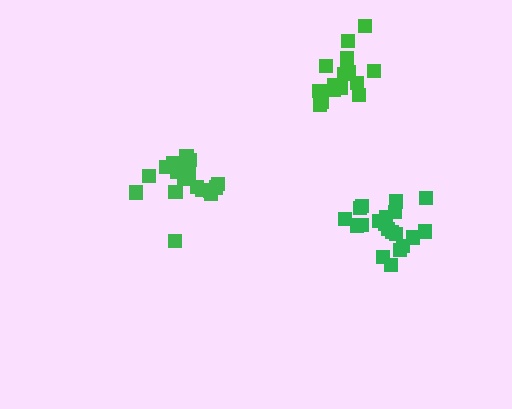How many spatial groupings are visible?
There are 3 spatial groupings.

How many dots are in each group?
Group 1: 19 dots, Group 2: 17 dots, Group 3: 20 dots (56 total).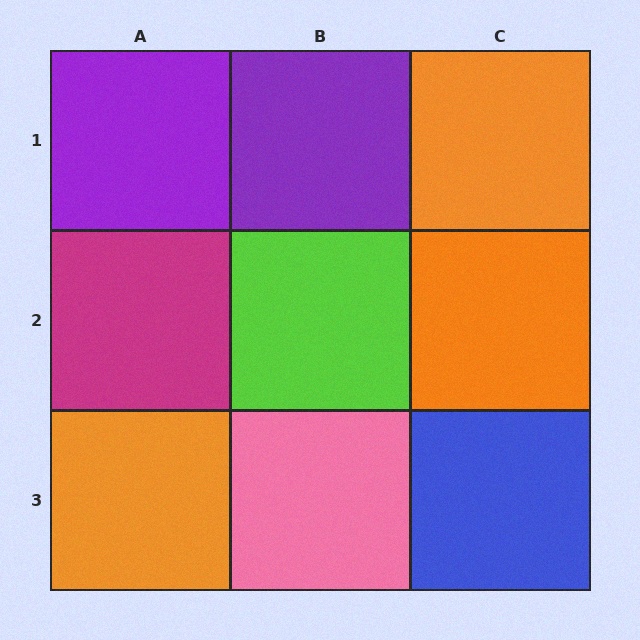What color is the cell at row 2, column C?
Orange.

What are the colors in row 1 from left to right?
Purple, purple, orange.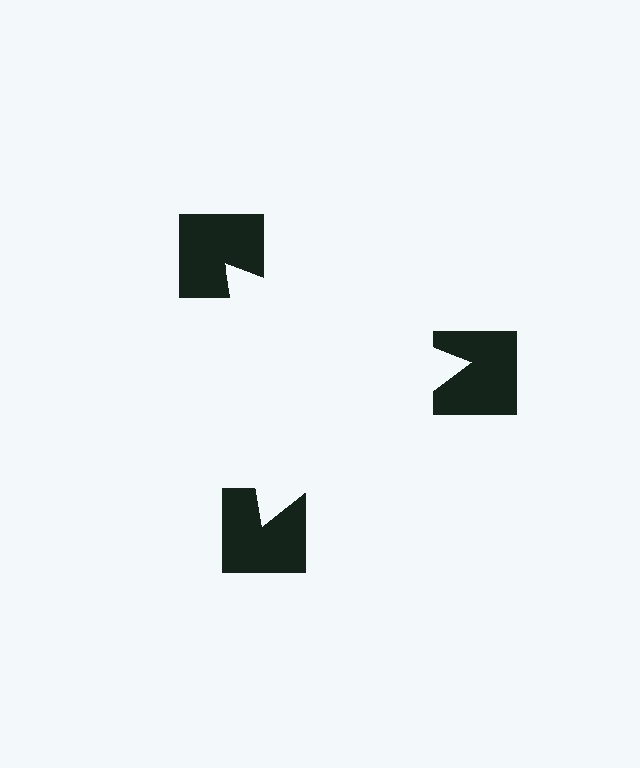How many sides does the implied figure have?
3 sides.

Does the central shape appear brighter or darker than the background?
It typically appears slightly brighter than the background, even though no actual brightness change is drawn.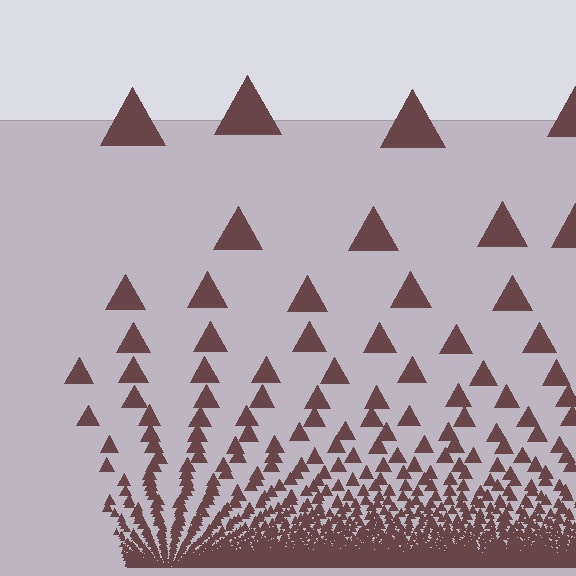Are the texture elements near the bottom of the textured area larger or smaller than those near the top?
Smaller. The gradient is inverted — elements near the bottom are smaller and denser.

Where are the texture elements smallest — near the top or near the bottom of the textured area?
Near the bottom.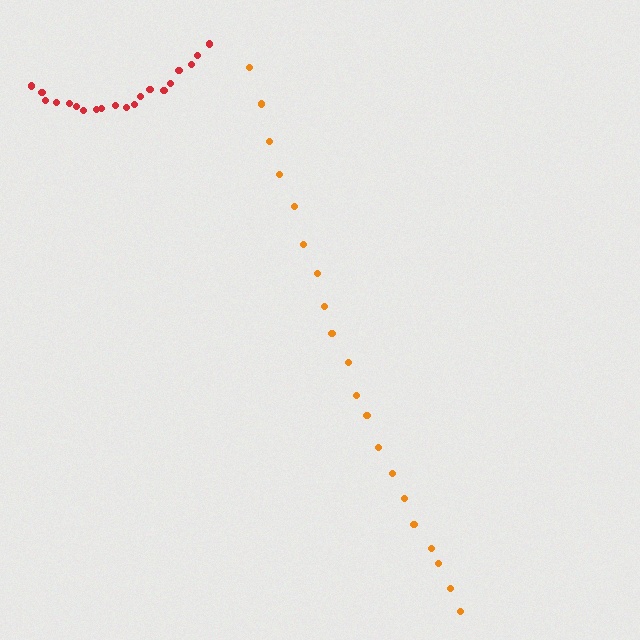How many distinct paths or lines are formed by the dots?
There are 2 distinct paths.